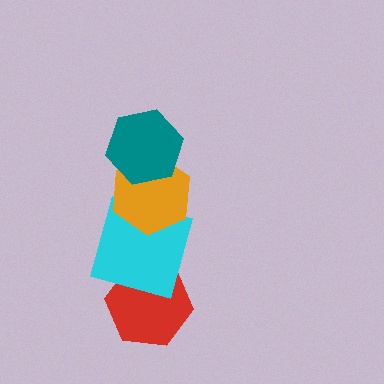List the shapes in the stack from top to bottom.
From top to bottom: the teal hexagon, the orange hexagon, the cyan square, the red hexagon.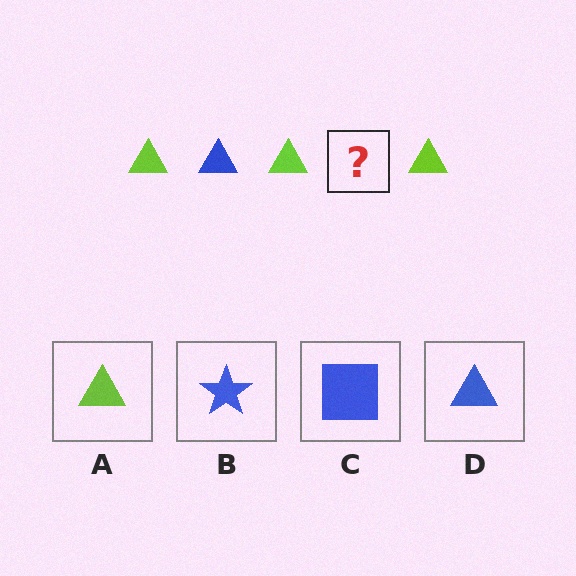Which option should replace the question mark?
Option D.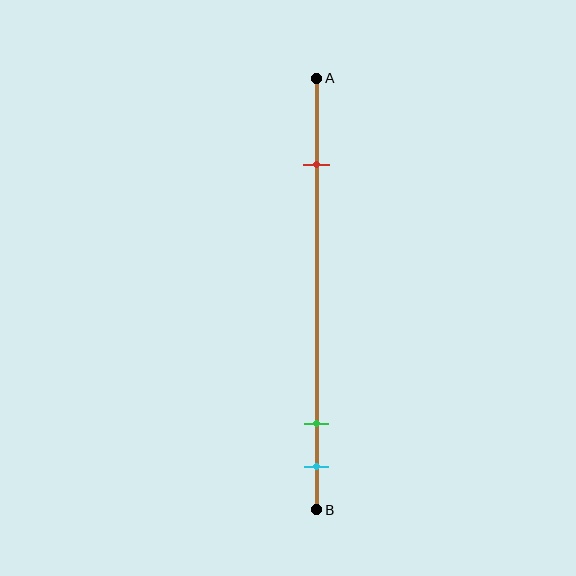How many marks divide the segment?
There are 3 marks dividing the segment.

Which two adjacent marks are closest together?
The green and cyan marks are the closest adjacent pair.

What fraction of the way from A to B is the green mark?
The green mark is approximately 80% (0.8) of the way from A to B.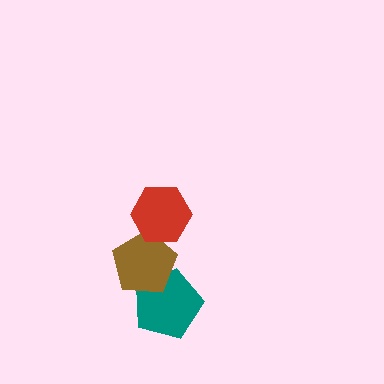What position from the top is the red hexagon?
The red hexagon is 1st from the top.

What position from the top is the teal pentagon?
The teal pentagon is 3rd from the top.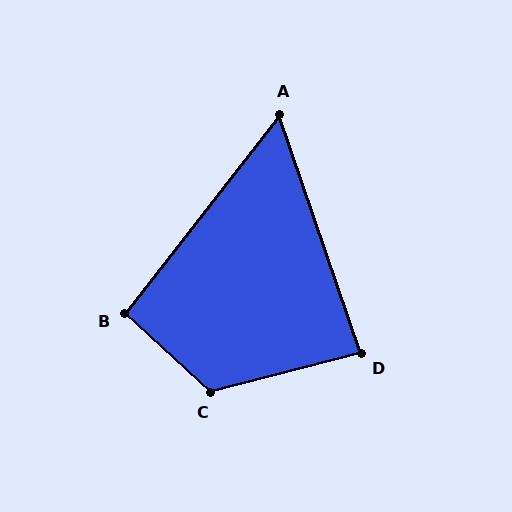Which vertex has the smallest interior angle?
A, at approximately 57 degrees.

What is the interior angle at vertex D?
Approximately 85 degrees (approximately right).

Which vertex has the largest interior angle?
C, at approximately 123 degrees.